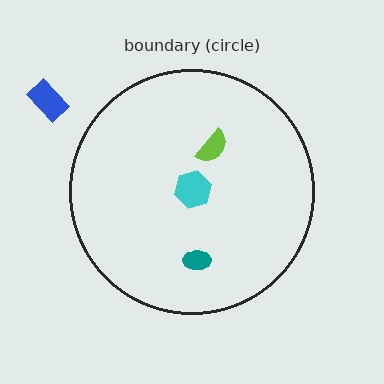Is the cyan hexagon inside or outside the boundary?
Inside.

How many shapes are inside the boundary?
3 inside, 1 outside.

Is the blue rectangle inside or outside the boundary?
Outside.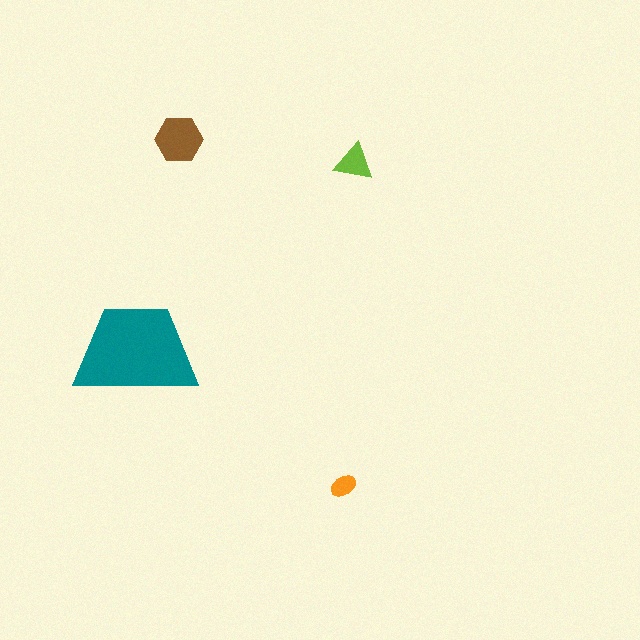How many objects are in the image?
There are 4 objects in the image.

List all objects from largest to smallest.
The teal trapezoid, the brown hexagon, the lime triangle, the orange ellipse.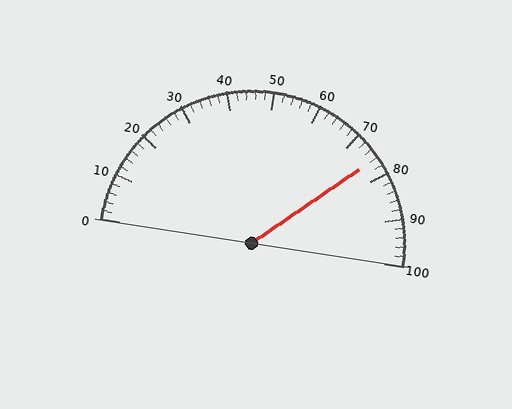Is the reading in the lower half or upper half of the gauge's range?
The reading is in the upper half of the range (0 to 100).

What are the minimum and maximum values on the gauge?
The gauge ranges from 0 to 100.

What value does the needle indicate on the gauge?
The needle indicates approximately 76.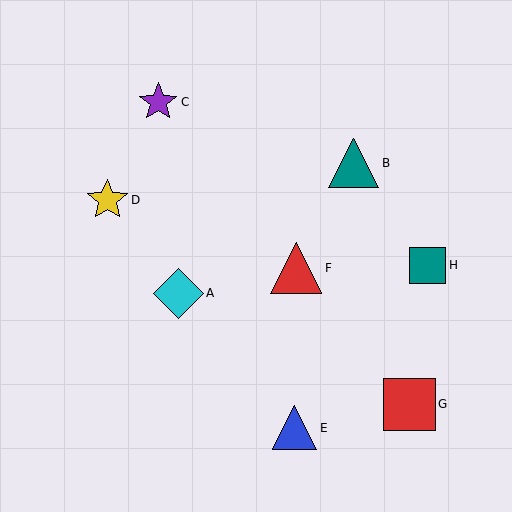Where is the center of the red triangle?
The center of the red triangle is at (296, 268).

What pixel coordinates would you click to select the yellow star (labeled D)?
Click at (107, 200) to select the yellow star D.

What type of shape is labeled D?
Shape D is a yellow star.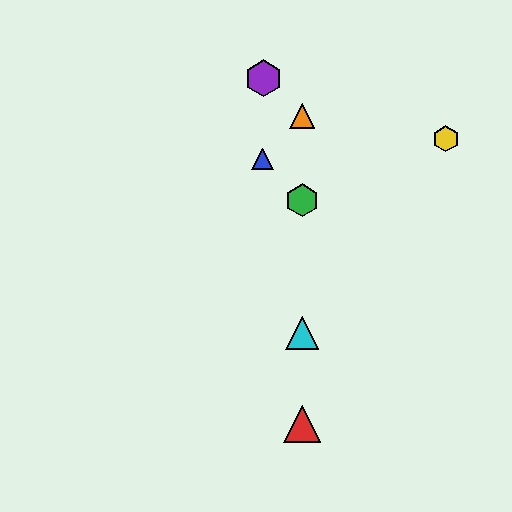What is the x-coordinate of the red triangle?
The red triangle is at x≈302.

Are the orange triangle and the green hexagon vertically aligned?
Yes, both are at x≈302.